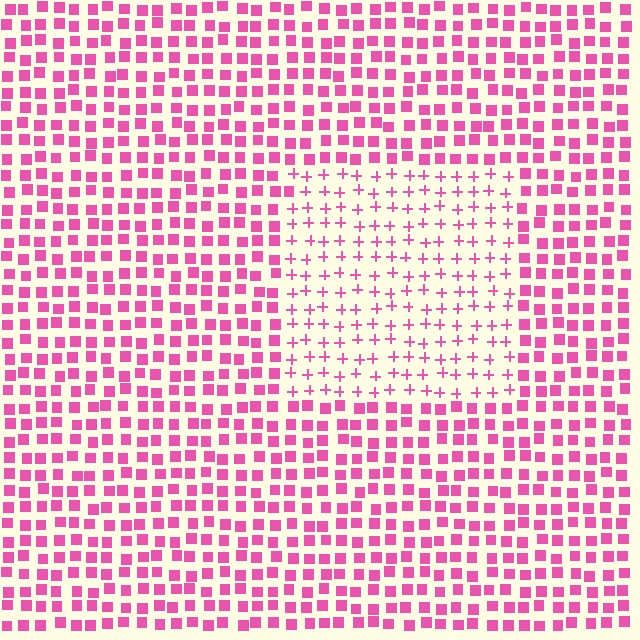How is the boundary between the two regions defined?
The boundary is defined by a change in element shape: plus signs inside vs. squares outside. All elements share the same color and spacing.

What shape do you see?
I see a rectangle.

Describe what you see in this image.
The image is filled with small pink elements arranged in a uniform grid. A rectangle-shaped region contains plus signs, while the surrounding area contains squares. The boundary is defined purely by the change in element shape.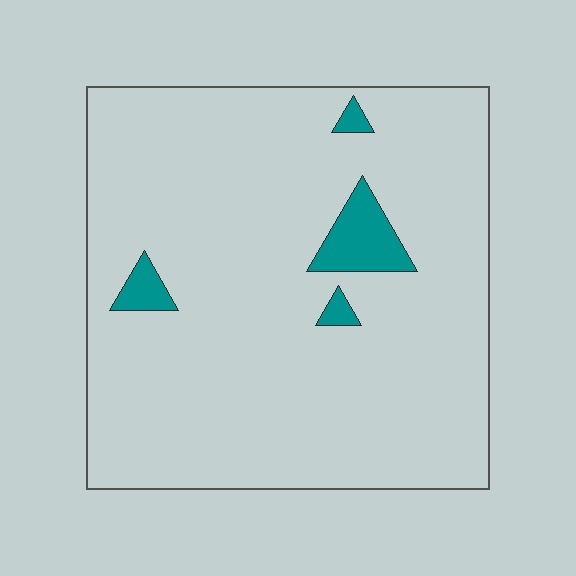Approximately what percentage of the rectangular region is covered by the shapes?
Approximately 5%.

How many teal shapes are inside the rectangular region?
4.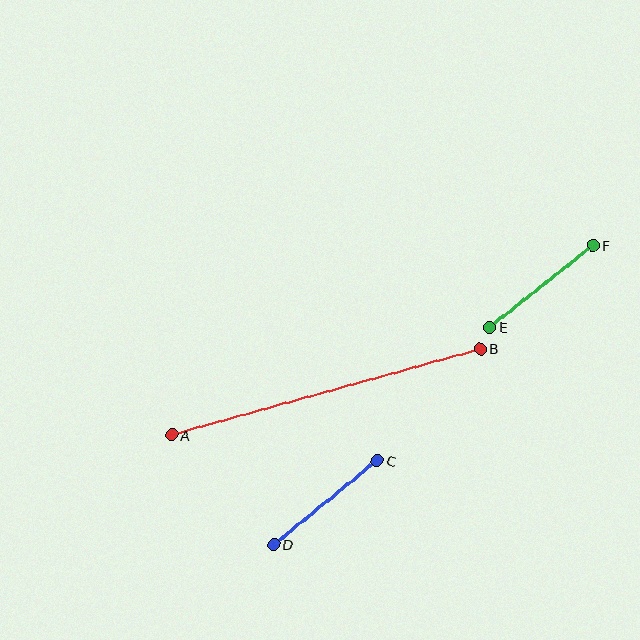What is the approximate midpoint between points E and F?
The midpoint is at approximately (541, 286) pixels.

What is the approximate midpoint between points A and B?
The midpoint is at approximately (326, 392) pixels.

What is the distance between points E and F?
The distance is approximately 132 pixels.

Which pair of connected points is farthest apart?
Points A and B are farthest apart.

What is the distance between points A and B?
The distance is approximately 320 pixels.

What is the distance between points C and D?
The distance is approximately 133 pixels.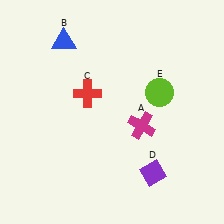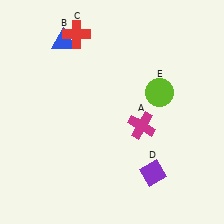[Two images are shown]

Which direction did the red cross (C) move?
The red cross (C) moved up.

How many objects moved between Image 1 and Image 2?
1 object moved between the two images.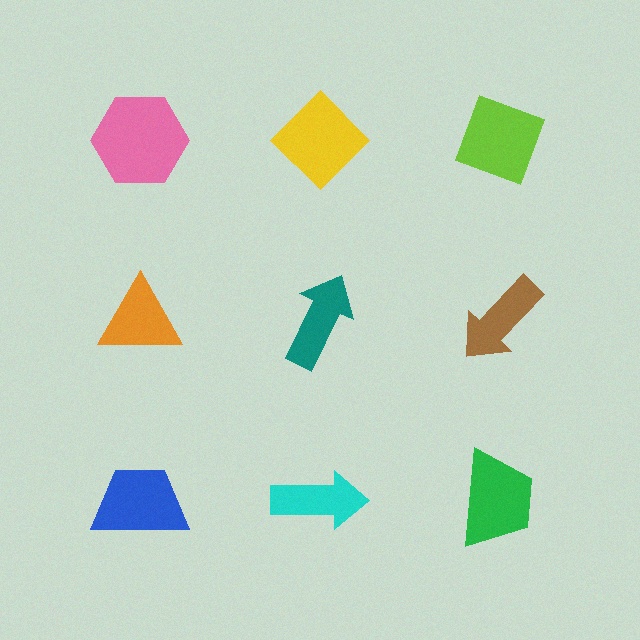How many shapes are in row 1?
3 shapes.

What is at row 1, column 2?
A yellow diamond.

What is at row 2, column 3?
A brown arrow.